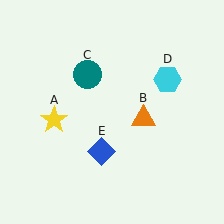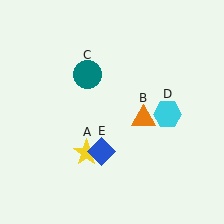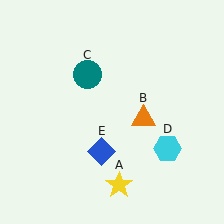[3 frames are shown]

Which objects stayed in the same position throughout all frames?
Orange triangle (object B) and teal circle (object C) and blue diamond (object E) remained stationary.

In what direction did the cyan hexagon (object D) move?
The cyan hexagon (object D) moved down.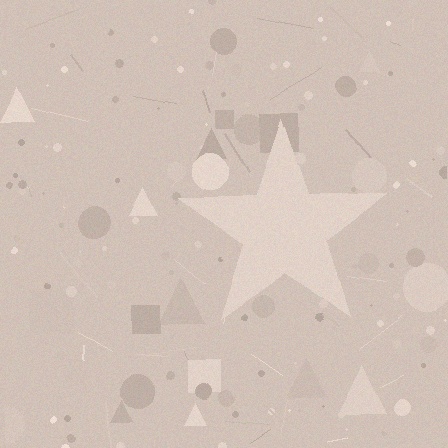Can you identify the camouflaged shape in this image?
The camouflaged shape is a star.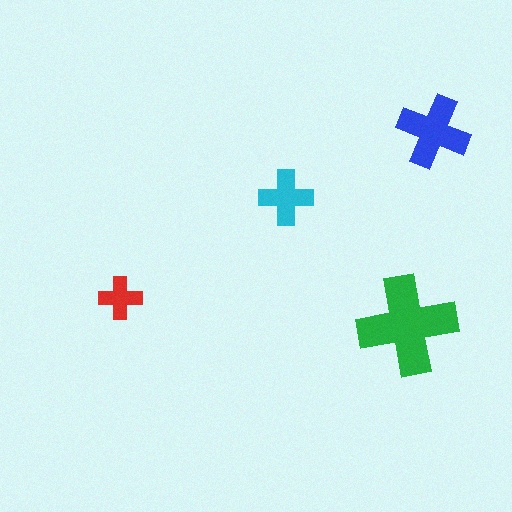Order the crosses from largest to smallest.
the green one, the blue one, the cyan one, the red one.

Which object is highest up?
The blue cross is topmost.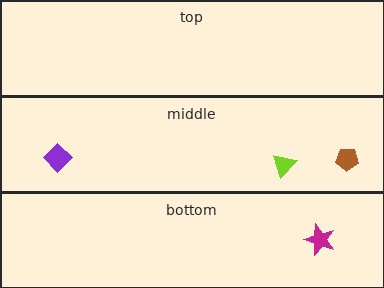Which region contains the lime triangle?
The middle region.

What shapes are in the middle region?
The lime triangle, the purple diamond, the brown pentagon.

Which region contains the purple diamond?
The middle region.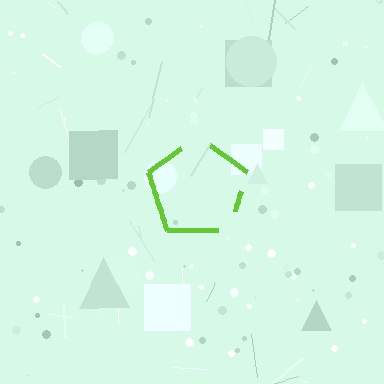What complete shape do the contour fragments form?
The contour fragments form a pentagon.